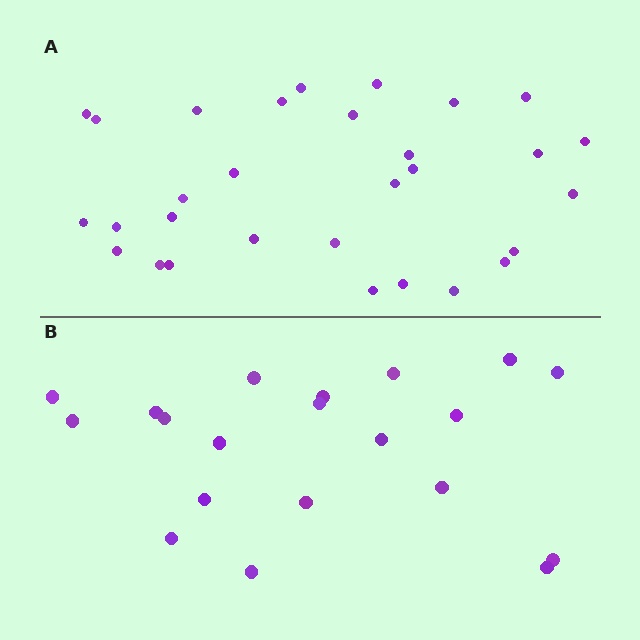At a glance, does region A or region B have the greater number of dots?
Region A (the top region) has more dots.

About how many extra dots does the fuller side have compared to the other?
Region A has roughly 10 or so more dots than region B.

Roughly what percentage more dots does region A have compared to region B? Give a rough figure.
About 50% more.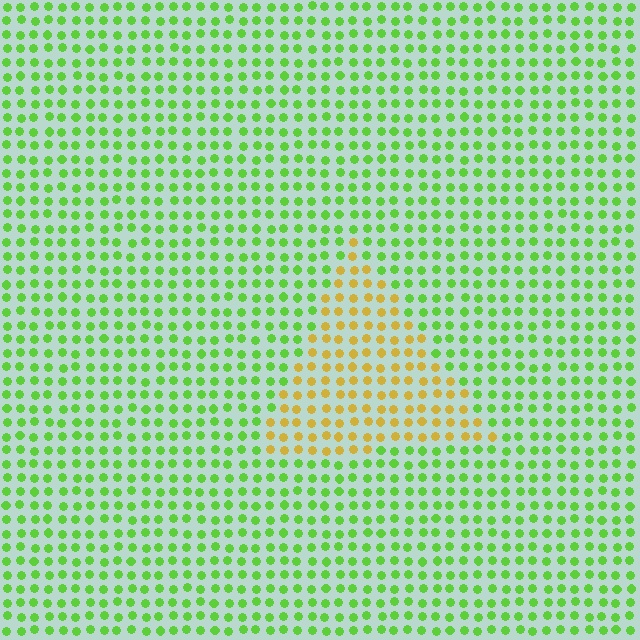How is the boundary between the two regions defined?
The boundary is defined purely by a slight shift in hue (about 59 degrees). Spacing, size, and orientation are identical on both sides.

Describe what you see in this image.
The image is filled with small lime elements in a uniform arrangement. A triangle-shaped region is visible where the elements are tinted to a slightly different hue, forming a subtle color boundary.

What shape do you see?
I see a triangle.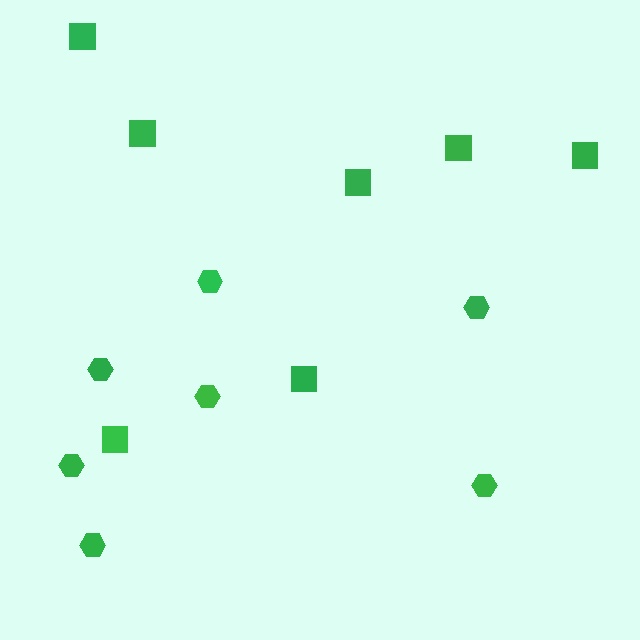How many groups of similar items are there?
There are 2 groups: one group of hexagons (7) and one group of squares (7).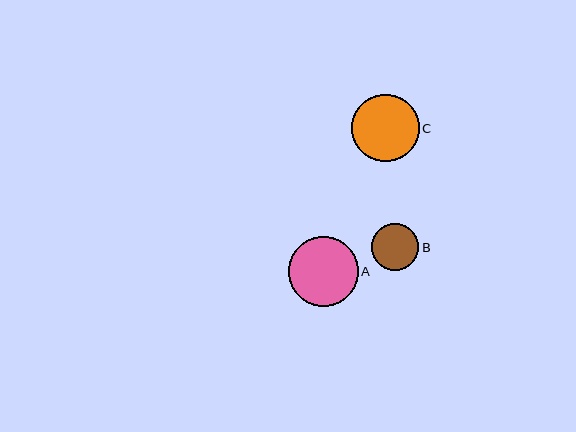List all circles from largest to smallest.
From largest to smallest: A, C, B.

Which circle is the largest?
Circle A is the largest with a size of approximately 70 pixels.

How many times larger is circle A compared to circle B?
Circle A is approximately 1.5 times the size of circle B.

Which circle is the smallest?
Circle B is the smallest with a size of approximately 47 pixels.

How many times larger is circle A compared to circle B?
Circle A is approximately 1.5 times the size of circle B.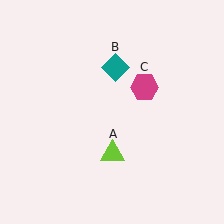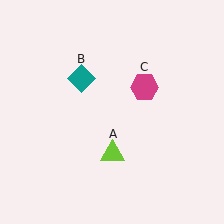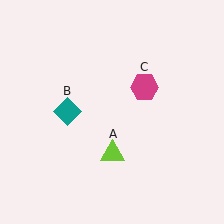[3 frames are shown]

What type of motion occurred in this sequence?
The teal diamond (object B) rotated counterclockwise around the center of the scene.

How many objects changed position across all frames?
1 object changed position: teal diamond (object B).